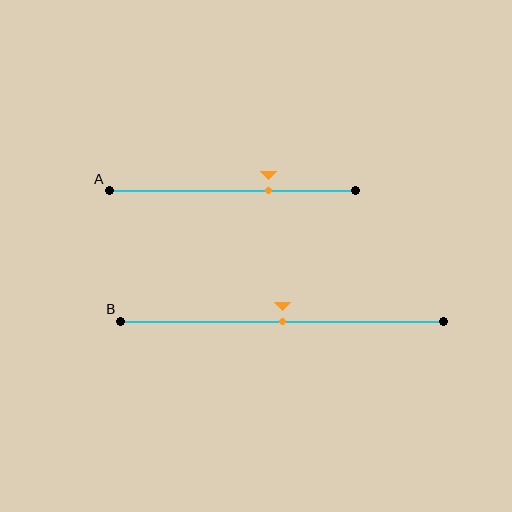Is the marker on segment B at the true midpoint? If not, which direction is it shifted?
Yes, the marker on segment B is at the true midpoint.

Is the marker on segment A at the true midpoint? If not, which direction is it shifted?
No, the marker on segment A is shifted to the right by about 15% of the segment length.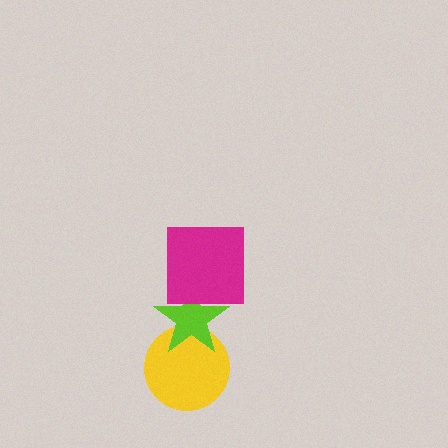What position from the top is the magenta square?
The magenta square is 1st from the top.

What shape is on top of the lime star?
The magenta square is on top of the lime star.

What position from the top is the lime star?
The lime star is 2nd from the top.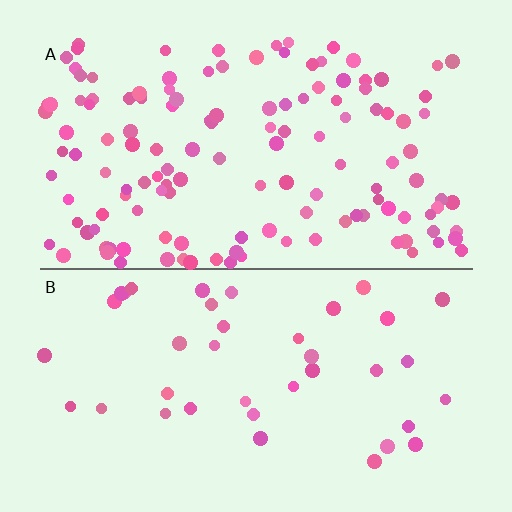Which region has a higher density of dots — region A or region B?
A (the top).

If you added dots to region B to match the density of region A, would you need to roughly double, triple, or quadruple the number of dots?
Approximately triple.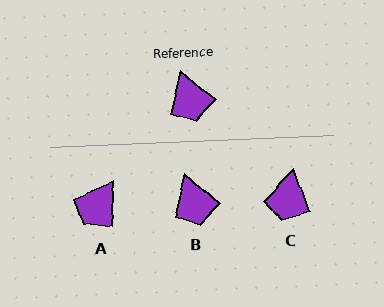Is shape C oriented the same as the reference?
No, it is off by about 30 degrees.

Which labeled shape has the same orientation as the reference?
B.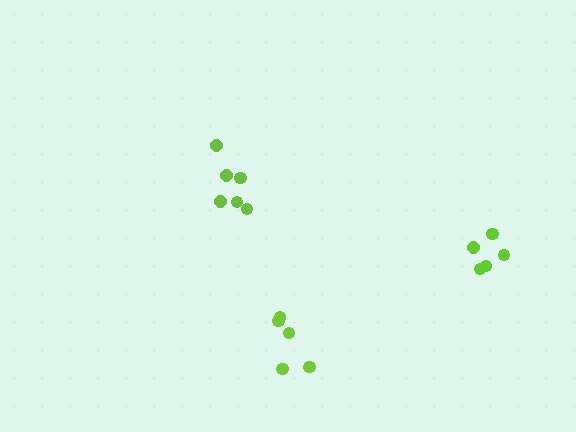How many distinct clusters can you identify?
There are 3 distinct clusters.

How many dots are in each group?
Group 1: 5 dots, Group 2: 5 dots, Group 3: 6 dots (16 total).